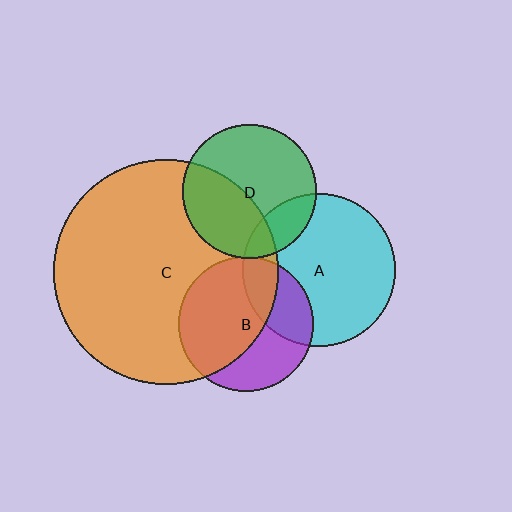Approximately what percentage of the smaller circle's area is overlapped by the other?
Approximately 60%.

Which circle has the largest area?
Circle C (orange).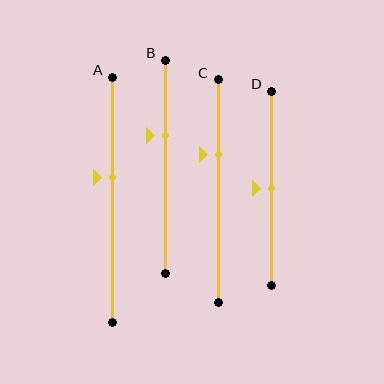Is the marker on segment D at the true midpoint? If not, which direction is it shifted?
Yes, the marker on segment D is at the true midpoint.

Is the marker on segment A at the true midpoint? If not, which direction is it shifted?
No, the marker on segment A is shifted upward by about 9% of the segment length.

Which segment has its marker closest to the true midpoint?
Segment D has its marker closest to the true midpoint.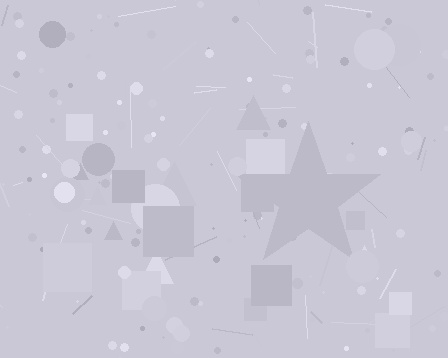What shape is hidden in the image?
A star is hidden in the image.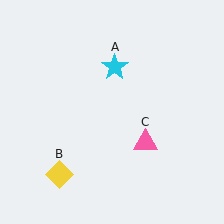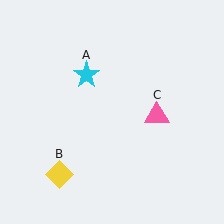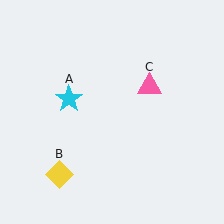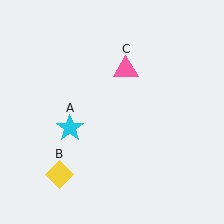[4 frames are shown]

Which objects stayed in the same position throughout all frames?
Yellow diamond (object B) remained stationary.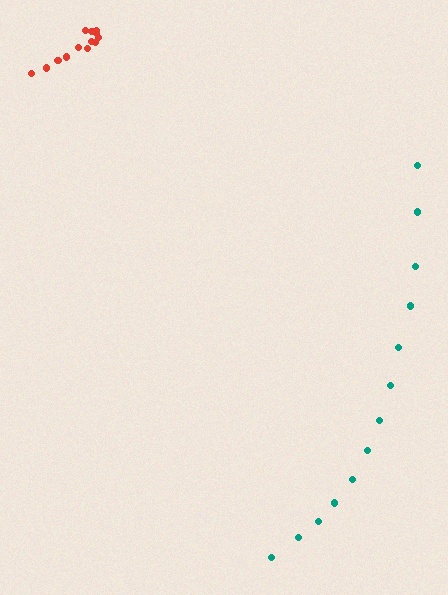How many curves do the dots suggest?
There are 2 distinct paths.